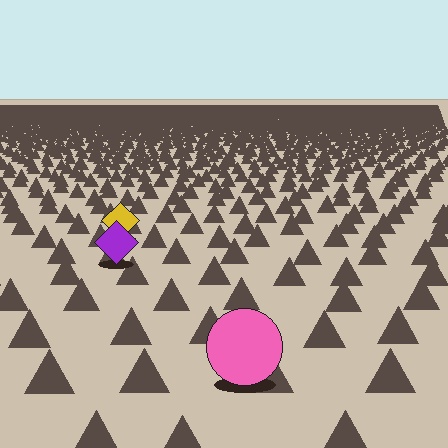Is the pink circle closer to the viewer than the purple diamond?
Yes. The pink circle is closer — you can tell from the texture gradient: the ground texture is coarser near it.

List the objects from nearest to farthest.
From nearest to farthest: the pink circle, the purple diamond, the yellow diamond.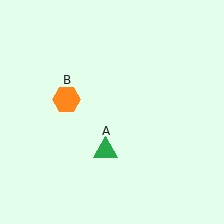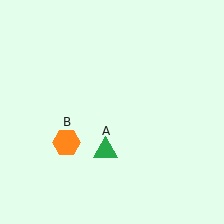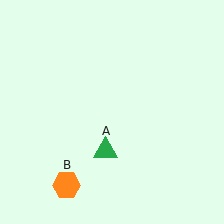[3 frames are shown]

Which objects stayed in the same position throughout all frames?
Green triangle (object A) remained stationary.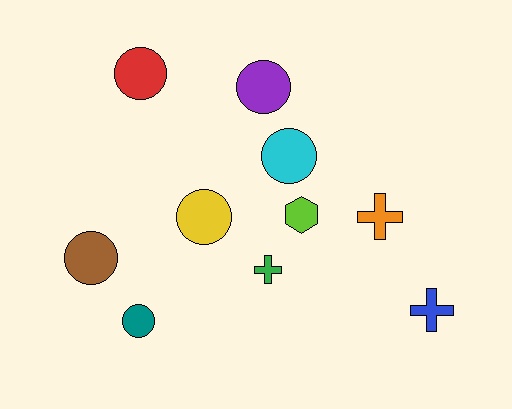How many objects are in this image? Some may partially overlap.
There are 10 objects.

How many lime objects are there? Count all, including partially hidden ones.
There is 1 lime object.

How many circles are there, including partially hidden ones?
There are 6 circles.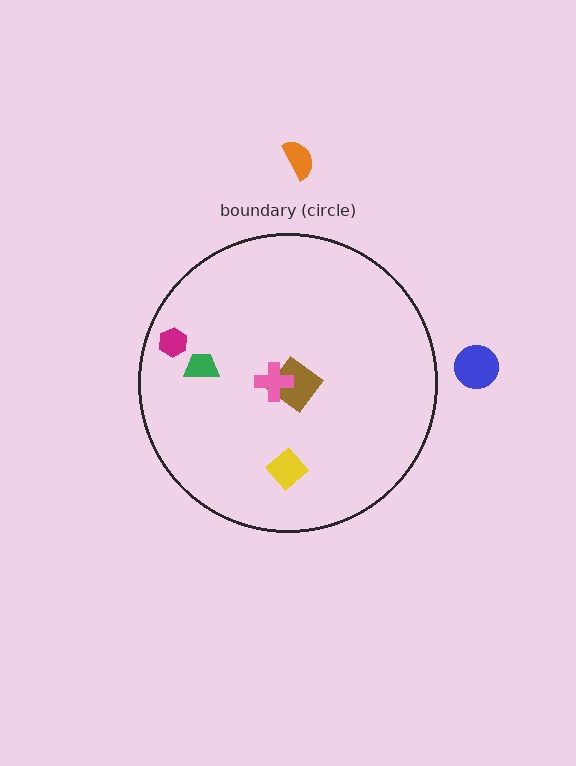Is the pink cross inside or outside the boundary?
Inside.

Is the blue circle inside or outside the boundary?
Outside.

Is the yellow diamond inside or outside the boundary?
Inside.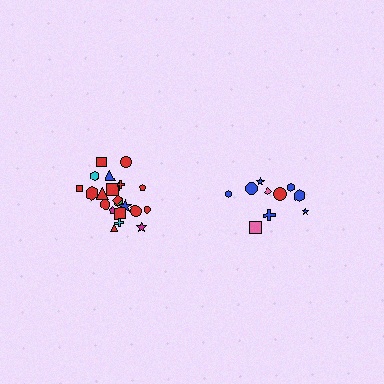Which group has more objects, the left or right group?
The left group.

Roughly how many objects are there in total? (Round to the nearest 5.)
Roughly 30 objects in total.